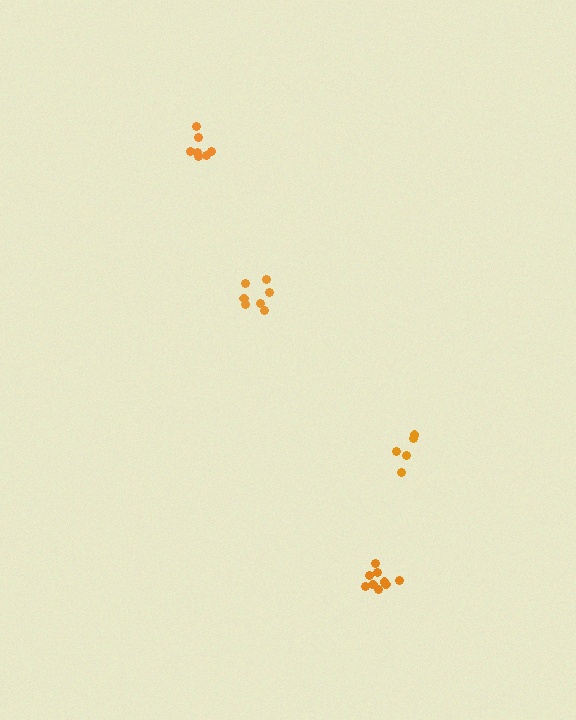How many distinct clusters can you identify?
There are 4 distinct clusters.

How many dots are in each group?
Group 1: 5 dots, Group 2: 9 dots, Group 3: 7 dots, Group 4: 7 dots (28 total).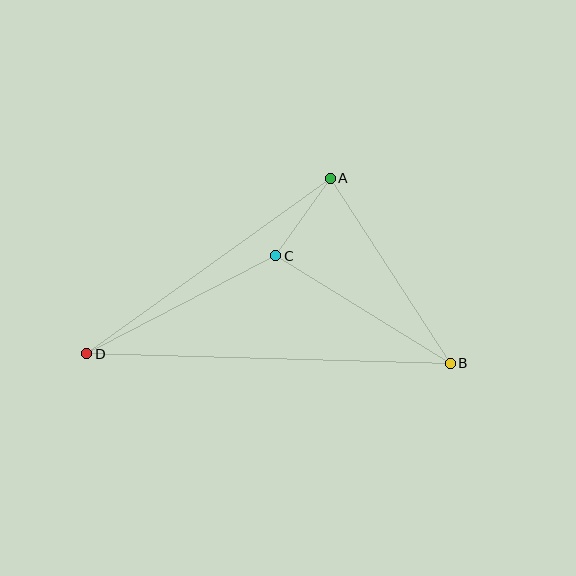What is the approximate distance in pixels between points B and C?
The distance between B and C is approximately 205 pixels.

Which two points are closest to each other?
Points A and C are closest to each other.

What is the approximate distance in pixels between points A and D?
The distance between A and D is approximately 300 pixels.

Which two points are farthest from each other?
Points B and D are farthest from each other.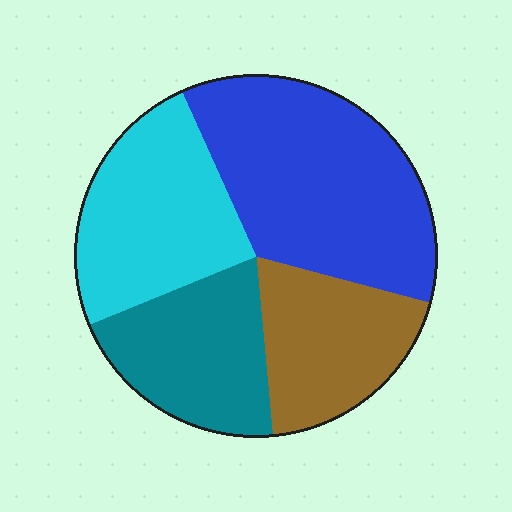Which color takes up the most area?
Blue, at roughly 35%.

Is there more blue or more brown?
Blue.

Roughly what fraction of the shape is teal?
Teal takes up less than a quarter of the shape.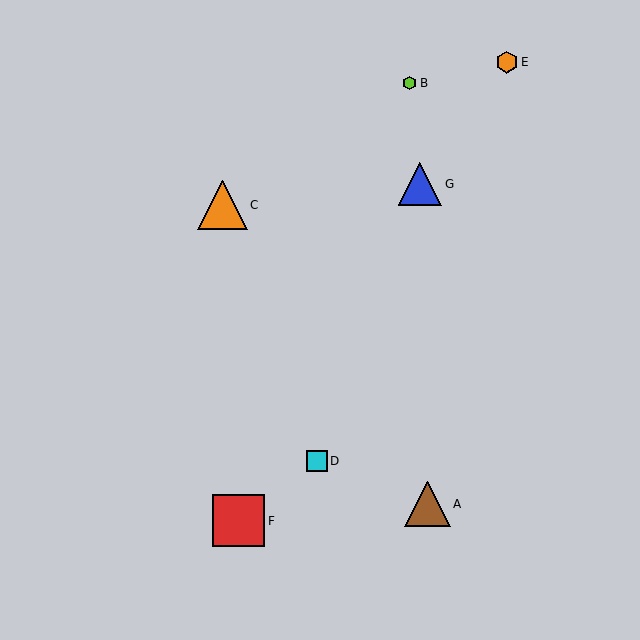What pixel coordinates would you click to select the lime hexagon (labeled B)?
Click at (410, 83) to select the lime hexagon B.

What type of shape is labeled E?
Shape E is an orange hexagon.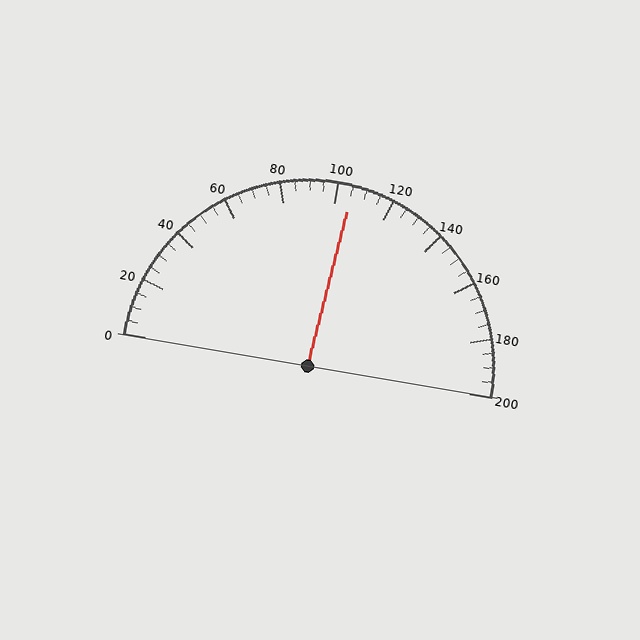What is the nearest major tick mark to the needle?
The nearest major tick mark is 100.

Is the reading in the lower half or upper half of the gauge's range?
The reading is in the upper half of the range (0 to 200).